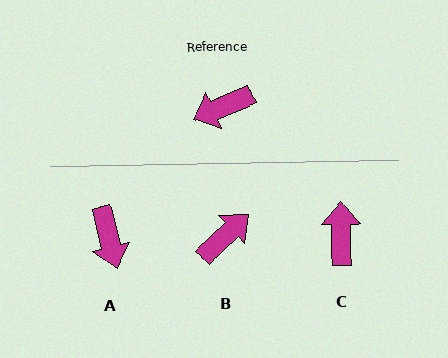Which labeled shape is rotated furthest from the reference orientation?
B, about 159 degrees away.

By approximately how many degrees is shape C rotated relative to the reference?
Approximately 113 degrees clockwise.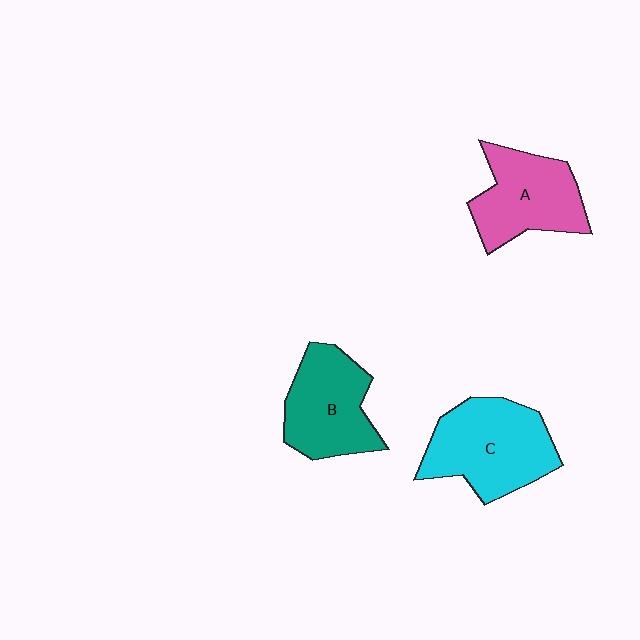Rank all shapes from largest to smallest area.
From largest to smallest: C (cyan), B (teal), A (pink).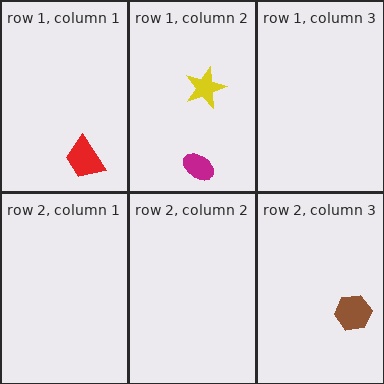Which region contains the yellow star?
The row 1, column 2 region.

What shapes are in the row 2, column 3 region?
The brown hexagon.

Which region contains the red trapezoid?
The row 1, column 1 region.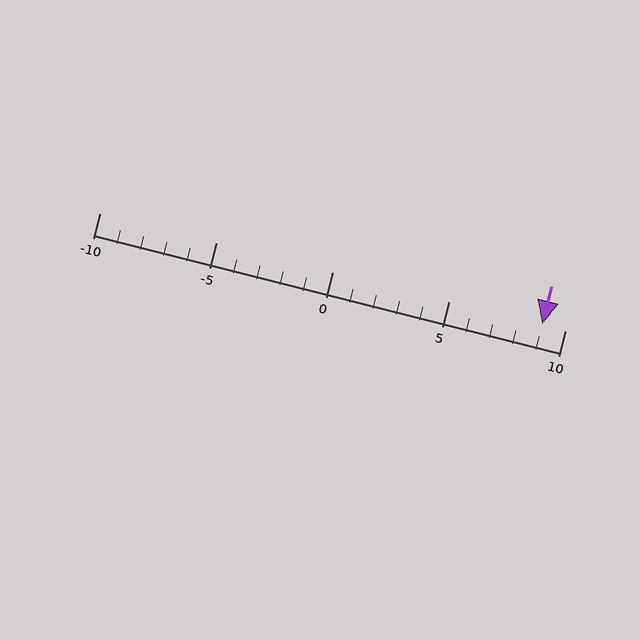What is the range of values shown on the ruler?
The ruler shows values from -10 to 10.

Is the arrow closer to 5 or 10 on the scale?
The arrow is closer to 10.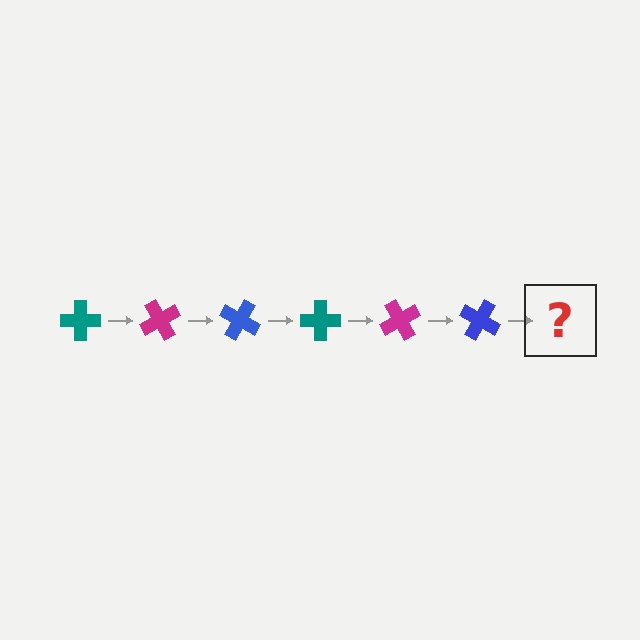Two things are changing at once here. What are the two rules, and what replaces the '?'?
The two rules are that it rotates 60 degrees each step and the color cycles through teal, magenta, and blue. The '?' should be a teal cross, rotated 360 degrees from the start.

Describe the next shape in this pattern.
It should be a teal cross, rotated 360 degrees from the start.